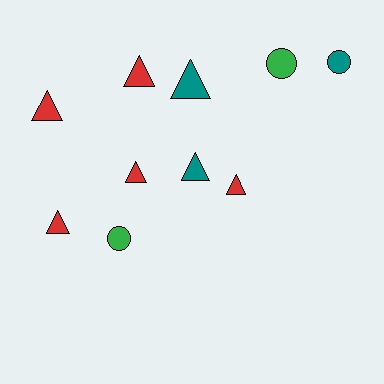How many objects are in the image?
There are 10 objects.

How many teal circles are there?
There is 1 teal circle.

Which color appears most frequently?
Red, with 5 objects.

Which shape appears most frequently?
Triangle, with 7 objects.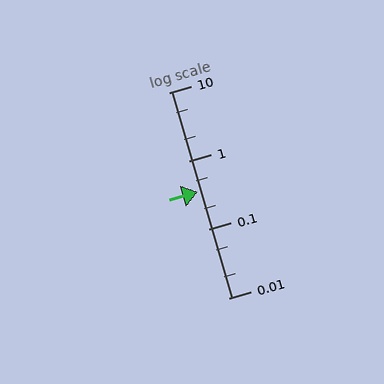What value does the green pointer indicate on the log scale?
The pointer indicates approximately 0.35.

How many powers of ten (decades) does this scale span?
The scale spans 3 decades, from 0.01 to 10.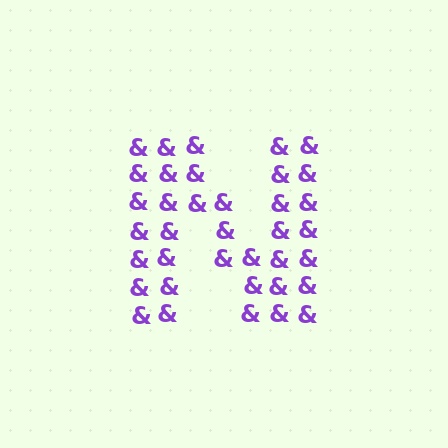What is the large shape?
The large shape is the letter N.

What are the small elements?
The small elements are ampersands.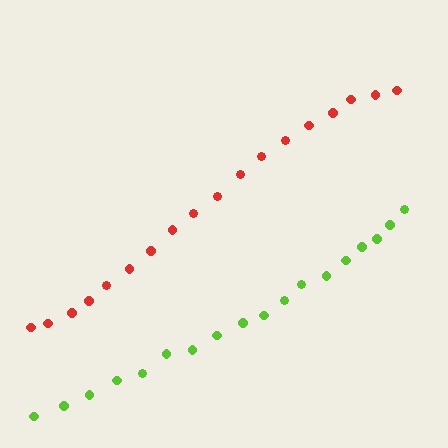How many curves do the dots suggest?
There are 2 distinct paths.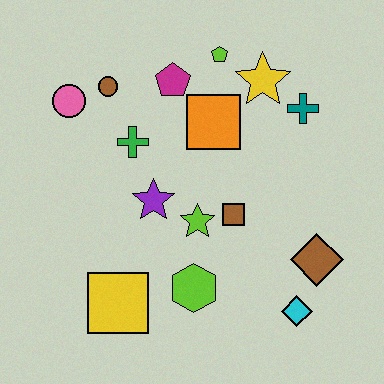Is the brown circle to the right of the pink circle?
Yes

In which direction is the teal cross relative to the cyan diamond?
The teal cross is above the cyan diamond.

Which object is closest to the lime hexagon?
The lime star is closest to the lime hexagon.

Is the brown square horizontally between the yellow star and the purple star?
Yes